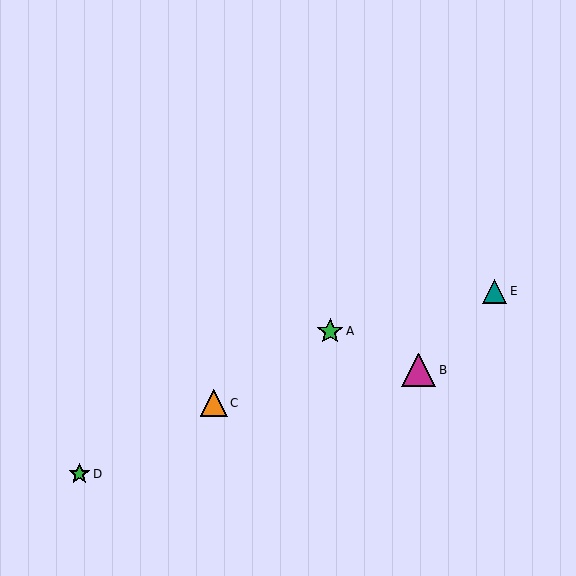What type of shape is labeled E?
Shape E is a teal triangle.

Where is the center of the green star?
The center of the green star is at (330, 331).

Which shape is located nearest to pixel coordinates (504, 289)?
The teal triangle (labeled E) at (495, 291) is nearest to that location.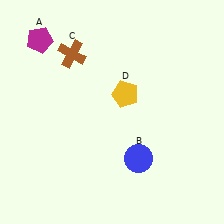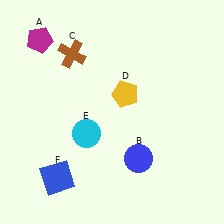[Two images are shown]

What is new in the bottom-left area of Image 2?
A blue square (F) was added in the bottom-left area of Image 2.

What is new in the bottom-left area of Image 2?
A cyan circle (E) was added in the bottom-left area of Image 2.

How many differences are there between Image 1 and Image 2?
There are 2 differences between the two images.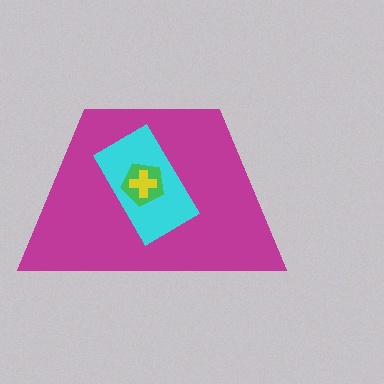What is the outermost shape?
The magenta trapezoid.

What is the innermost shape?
The yellow cross.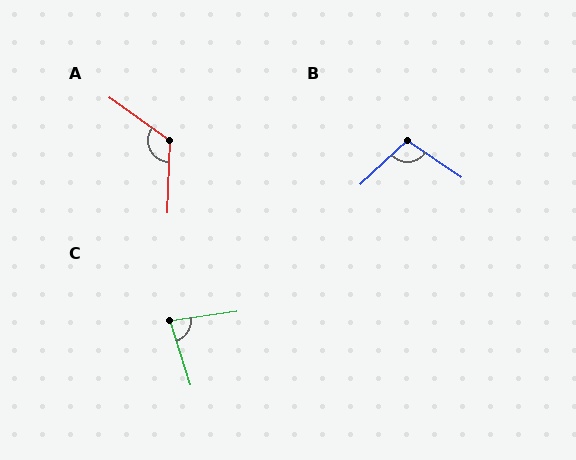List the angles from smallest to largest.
C (80°), B (103°), A (124°).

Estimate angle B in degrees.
Approximately 103 degrees.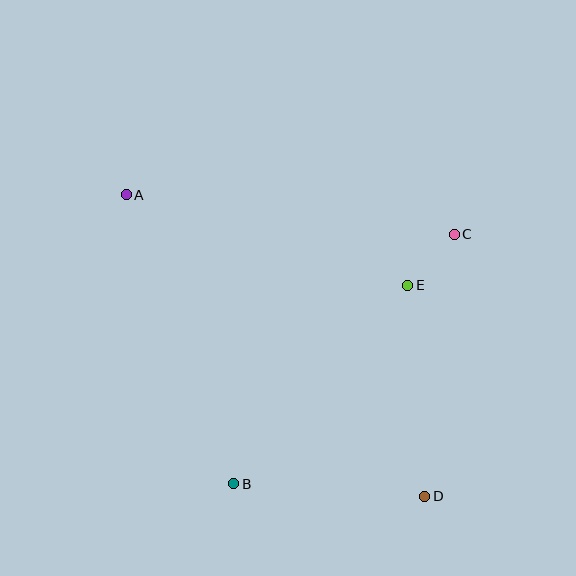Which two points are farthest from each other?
Points A and D are farthest from each other.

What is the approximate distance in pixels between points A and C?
The distance between A and C is approximately 331 pixels.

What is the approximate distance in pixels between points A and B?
The distance between A and B is approximately 308 pixels.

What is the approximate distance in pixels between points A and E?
The distance between A and E is approximately 296 pixels.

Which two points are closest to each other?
Points C and E are closest to each other.